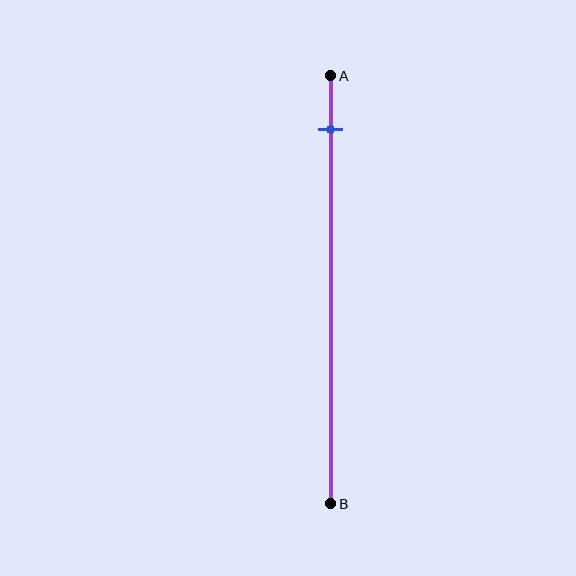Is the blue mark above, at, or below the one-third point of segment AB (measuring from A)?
The blue mark is above the one-third point of segment AB.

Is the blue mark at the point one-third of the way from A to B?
No, the mark is at about 15% from A, not at the 33% one-third point.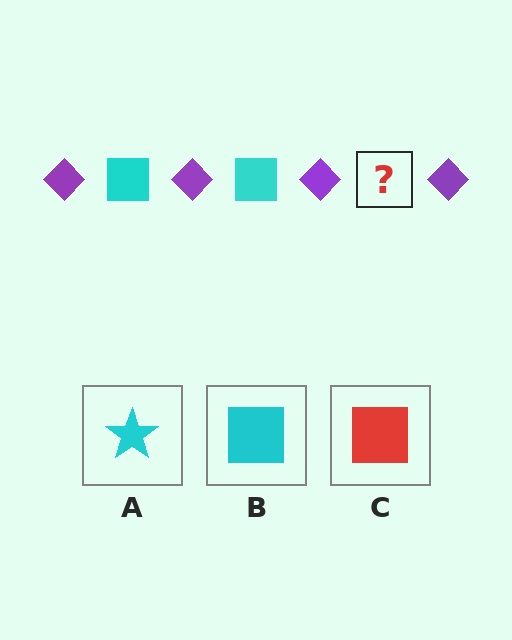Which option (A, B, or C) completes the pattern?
B.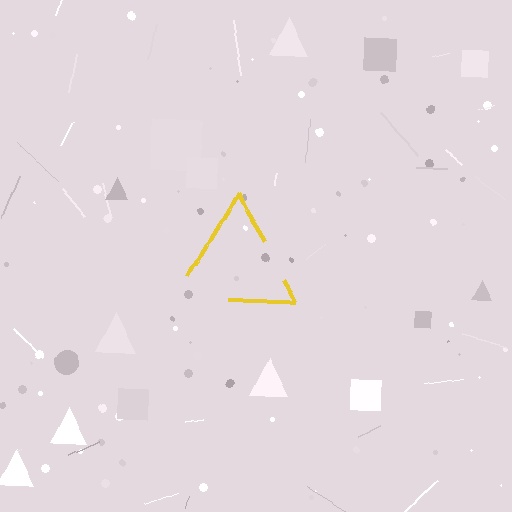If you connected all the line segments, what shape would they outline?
They would outline a triangle.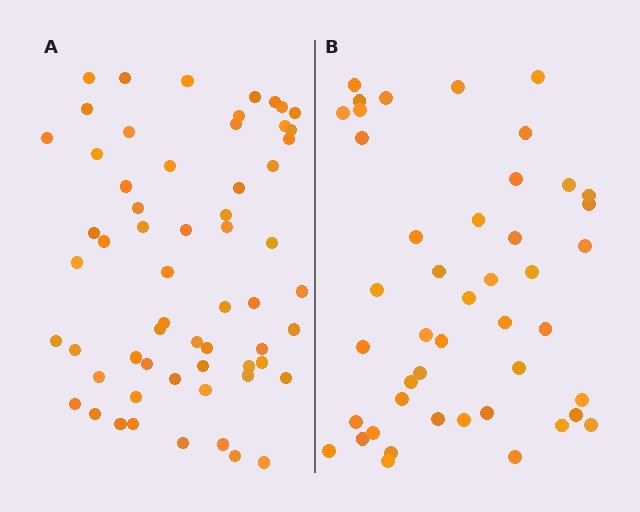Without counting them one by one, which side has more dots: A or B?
Region A (the left region) has more dots.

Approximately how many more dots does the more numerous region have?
Region A has approximately 15 more dots than region B.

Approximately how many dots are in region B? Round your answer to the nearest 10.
About 40 dots. (The exact count is 45, which rounds to 40.)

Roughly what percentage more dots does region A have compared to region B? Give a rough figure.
About 35% more.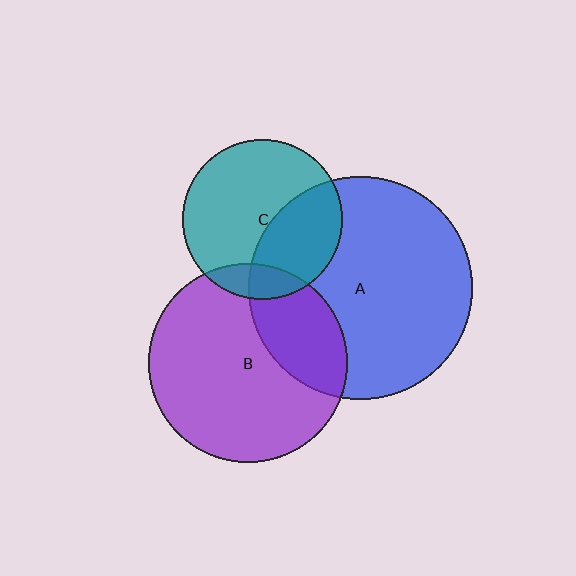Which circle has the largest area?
Circle A (blue).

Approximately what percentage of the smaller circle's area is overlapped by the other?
Approximately 35%.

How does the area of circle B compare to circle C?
Approximately 1.6 times.